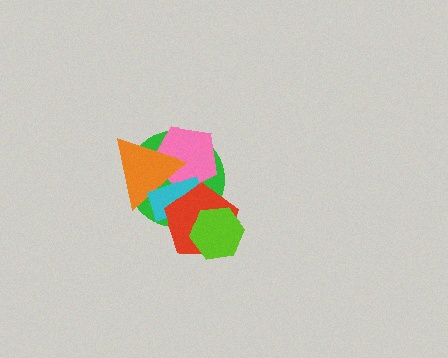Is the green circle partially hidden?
Yes, it is partially covered by another shape.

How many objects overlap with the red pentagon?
4 objects overlap with the red pentagon.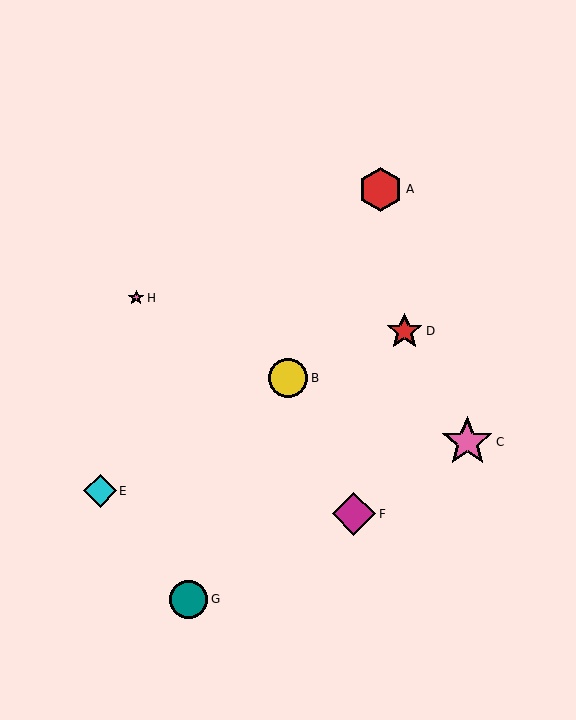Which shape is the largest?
The pink star (labeled C) is the largest.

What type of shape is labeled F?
Shape F is a magenta diamond.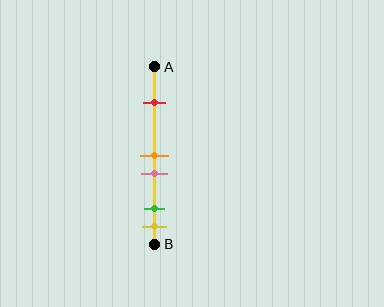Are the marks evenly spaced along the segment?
No, the marks are not evenly spaced.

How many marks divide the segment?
There are 5 marks dividing the segment.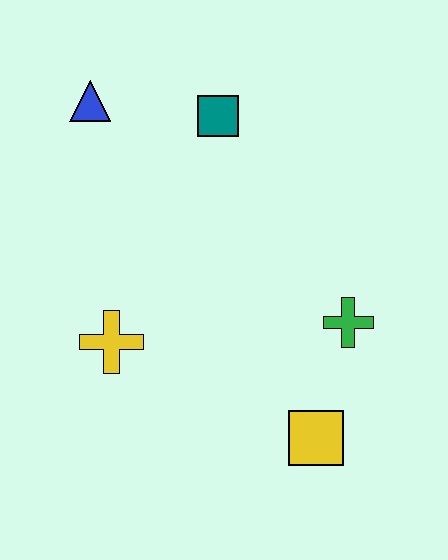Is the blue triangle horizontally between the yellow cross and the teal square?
No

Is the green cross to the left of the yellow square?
No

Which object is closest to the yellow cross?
The yellow square is closest to the yellow cross.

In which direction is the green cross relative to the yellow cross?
The green cross is to the right of the yellow cross.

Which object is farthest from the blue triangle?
The yellow square is farthest from the blue triangle.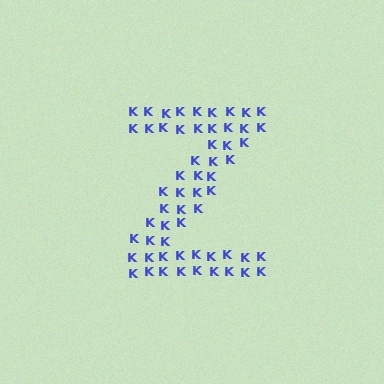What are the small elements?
The small elements are letter K's.